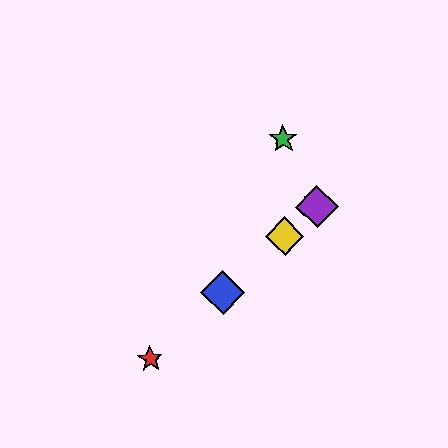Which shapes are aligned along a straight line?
The red star, the blue diamond, the yellow diamond, the purple diamond are aligned along a straight line.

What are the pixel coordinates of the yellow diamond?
The yellow diamond is at (285, 236).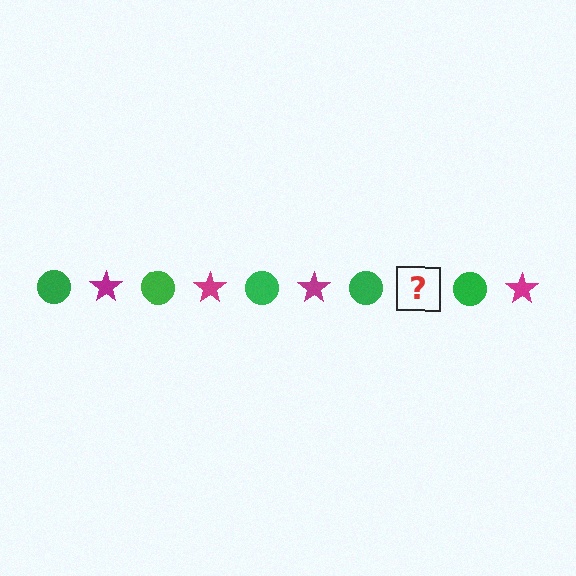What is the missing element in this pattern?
The missing element is a magenta star.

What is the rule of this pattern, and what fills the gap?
The rule is that the pattern alternates between green circle and magenta star. The gap should be filled with a magenta star.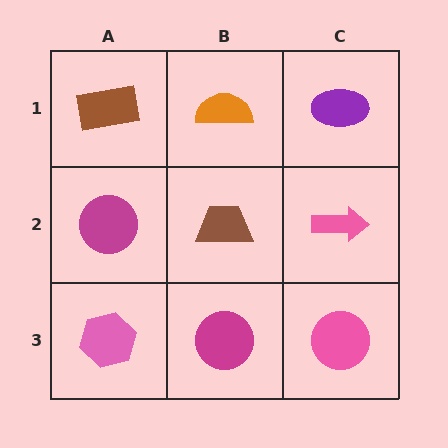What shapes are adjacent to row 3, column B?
A brown trapezoid (row 2, column B), a pink hexagon (row 3, column A), a pink circle (row 3, column C).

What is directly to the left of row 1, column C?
An orange semicircle.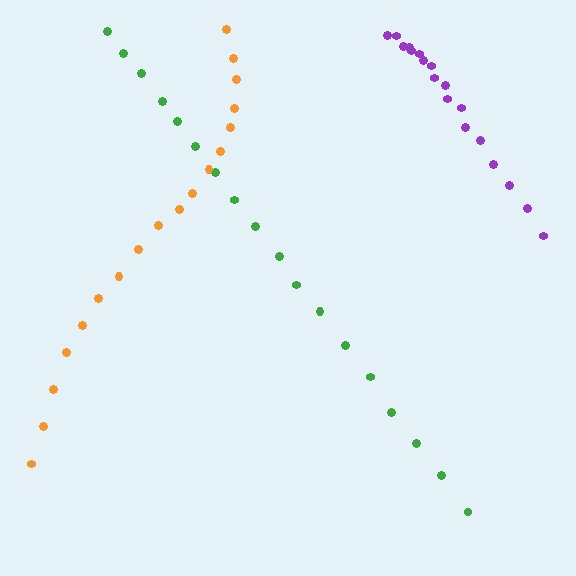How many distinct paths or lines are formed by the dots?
There are 3 distinct paths.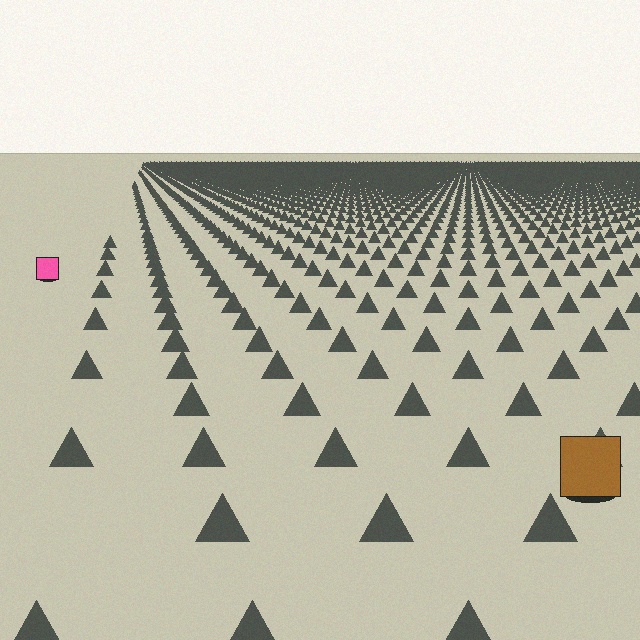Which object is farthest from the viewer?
The pink square is farthest from the viewer. It appears smaller and the ground texture around it is denser.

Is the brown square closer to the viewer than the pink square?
Yes. The brown square is closer — you can tell from the texture gradient: the ground texture is coarser near it.